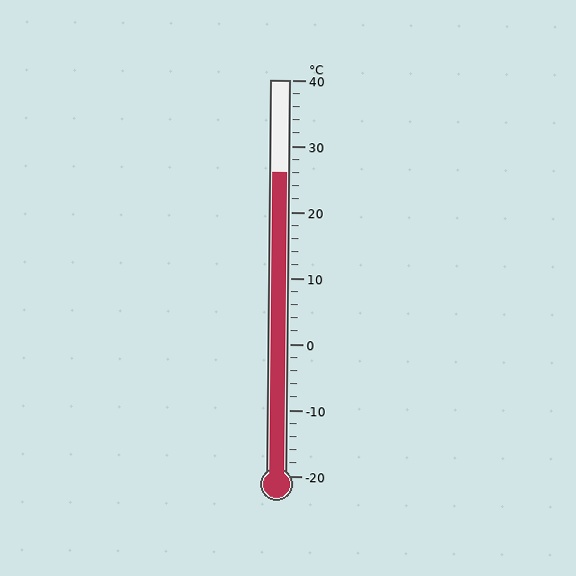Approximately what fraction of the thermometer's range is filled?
The thermometer is filled to approximately 75% of its range.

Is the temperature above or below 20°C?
The temperature is above 20°C.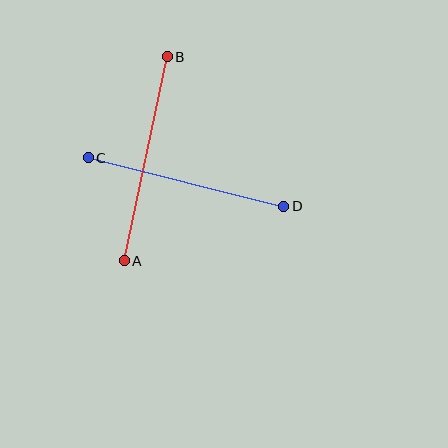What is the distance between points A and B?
The distance is approximately 208 pixels.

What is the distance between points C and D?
The distance is approximately 202 pixels.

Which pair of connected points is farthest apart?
Points A and B are farthest apart.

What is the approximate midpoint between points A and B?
The midpoint is at approximately (146, 159) pixels.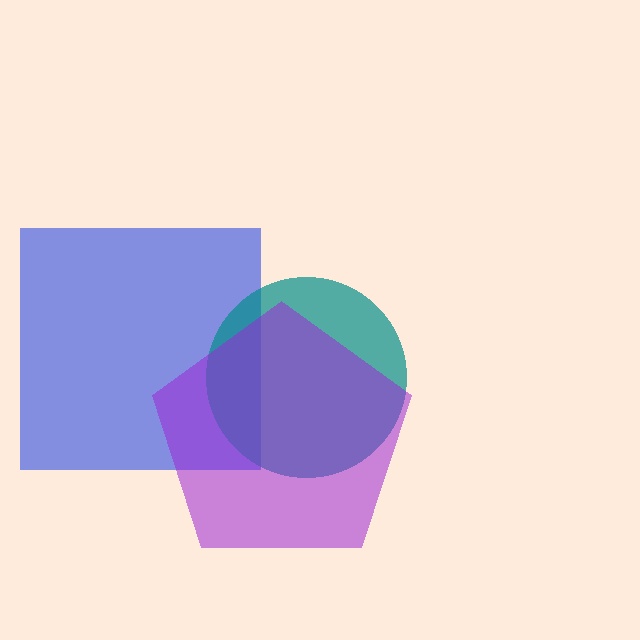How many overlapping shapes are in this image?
There are 3 overlapping shapes in the image.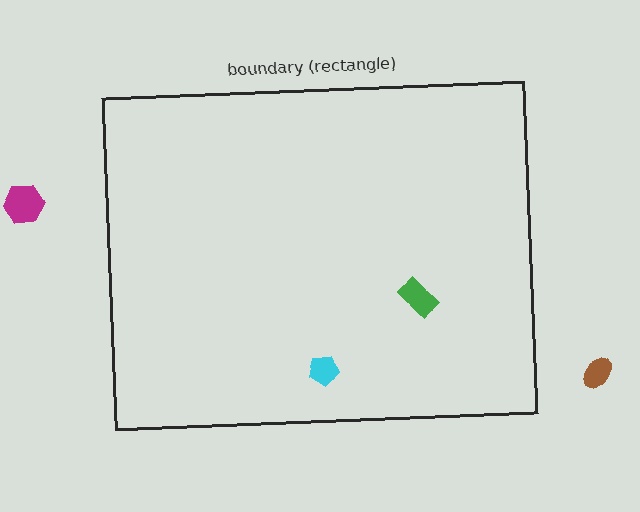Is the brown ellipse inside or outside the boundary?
Outside.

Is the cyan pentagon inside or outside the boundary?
Inside.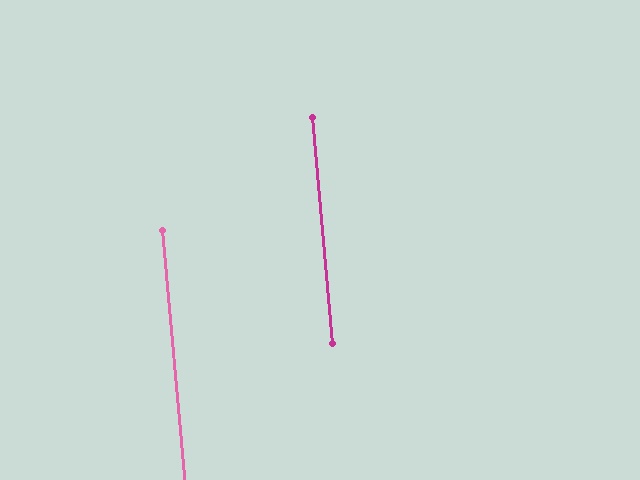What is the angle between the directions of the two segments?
Approximately 0 degrees.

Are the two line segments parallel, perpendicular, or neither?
Parallel — their directions differ by only 0.0°.